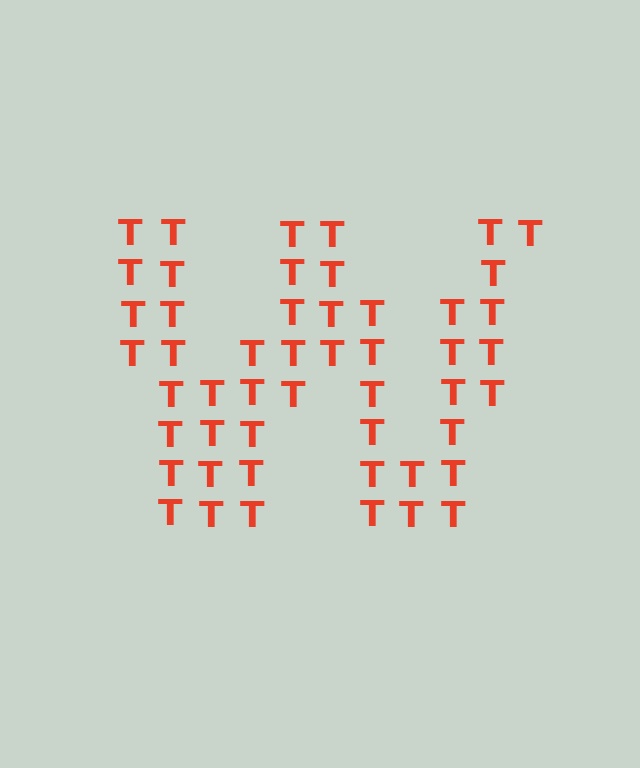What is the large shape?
The large shape is the letter W.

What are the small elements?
The small elements are letter T's.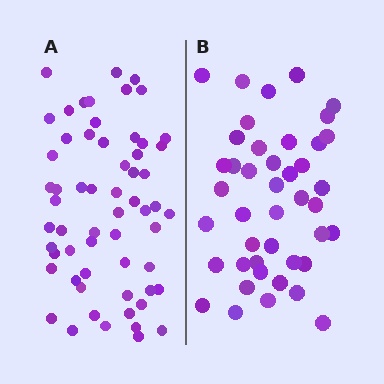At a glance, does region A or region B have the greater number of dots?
Region A (the left region) has more dots.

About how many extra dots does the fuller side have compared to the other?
Region A has approximately 15 more dots than region B.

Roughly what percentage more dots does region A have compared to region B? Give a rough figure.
About 40% more.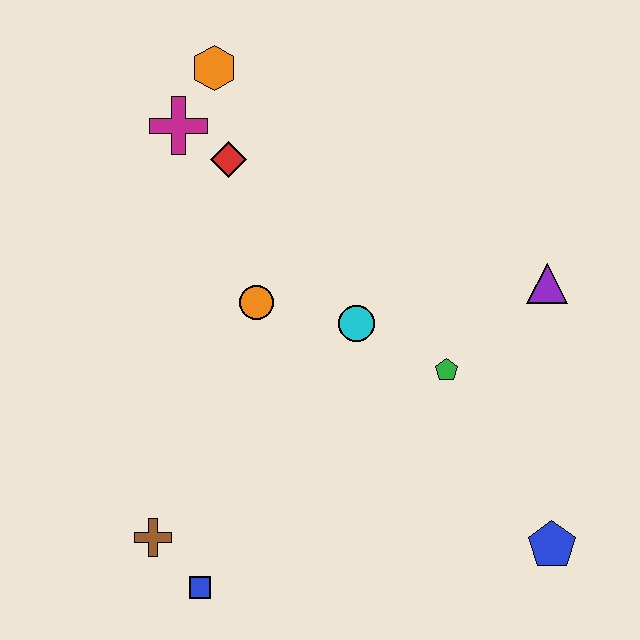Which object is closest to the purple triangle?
The green pentagon is closest to the purple triangle.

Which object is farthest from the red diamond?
The blue pentagon is farthest from the red diamond.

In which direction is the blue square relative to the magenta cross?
The blue square is below the magenta cross.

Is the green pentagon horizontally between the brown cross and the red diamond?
No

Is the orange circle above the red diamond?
No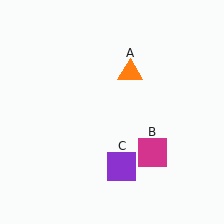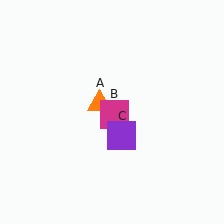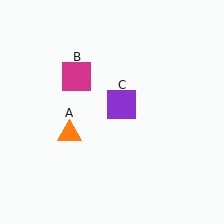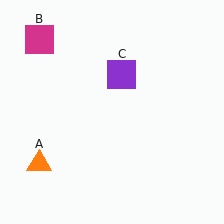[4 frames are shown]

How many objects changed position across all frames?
3 objects changed position: orange triangle (object A), magenta square (object B), purple square (object C).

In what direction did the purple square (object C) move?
The purple square (object C) moved up.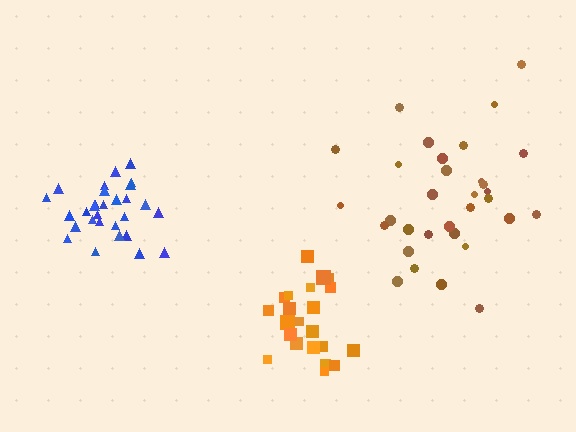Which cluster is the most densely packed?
Blue.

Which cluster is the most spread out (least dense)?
Brown.